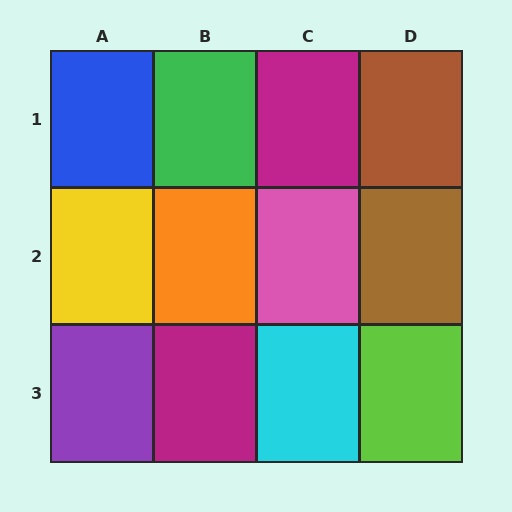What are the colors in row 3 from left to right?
Purple, magenta, cyan, lime.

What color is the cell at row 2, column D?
Brown.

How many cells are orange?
1 cell is orange.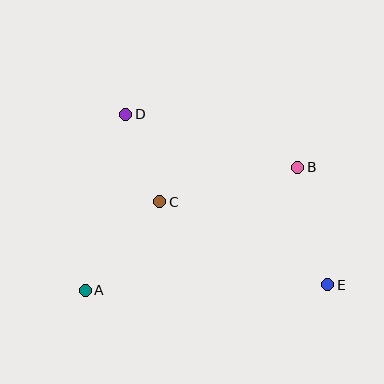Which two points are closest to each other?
Points C and D are closest to each other.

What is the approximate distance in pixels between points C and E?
The distance between C and E is approximately 188 pixels.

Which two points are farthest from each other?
Points D and E are farthest from each other.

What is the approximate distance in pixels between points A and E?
The distance between A and E is approximately 243 pixels.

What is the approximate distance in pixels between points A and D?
The distance between A and D is approximately 181 pixels.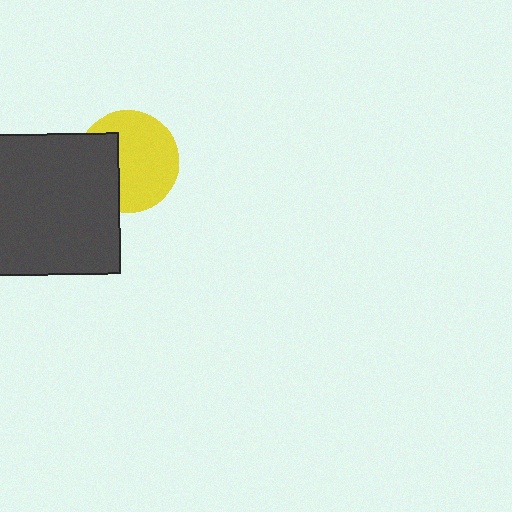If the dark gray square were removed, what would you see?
You would see the complete yellow circle.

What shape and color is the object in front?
The object in front is a dark gray square.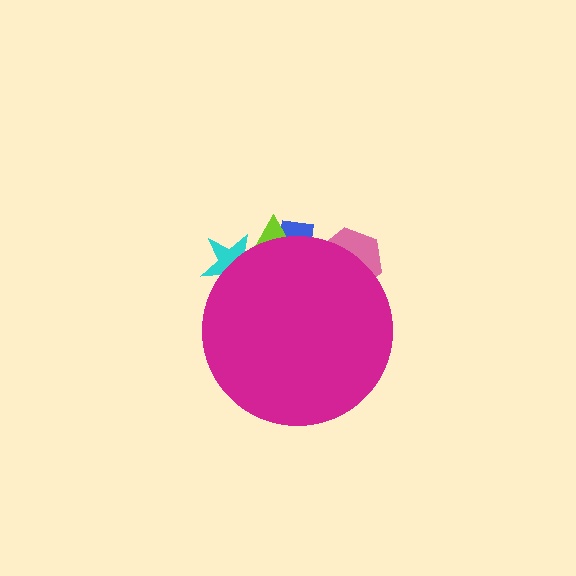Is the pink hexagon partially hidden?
Yes, the pink hexagon is partially hidden behind the magenta circle.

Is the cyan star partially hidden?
Yes, the cyan star is partially hidden behind the magenta circle.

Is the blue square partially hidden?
Yes, the blue square is partially hidden behind the magenta circle.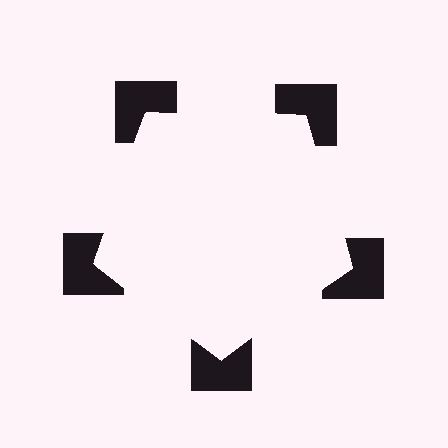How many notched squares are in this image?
There are 5 — one at each vertex of the illusory pentagon.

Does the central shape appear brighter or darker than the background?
It typically appears slightly brighter than the background, even though no actual brightness change is drawn.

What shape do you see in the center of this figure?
An illusory pentagon — its edges are inferred from the aligned wedge cuts in the notched squares, not physically drawn.